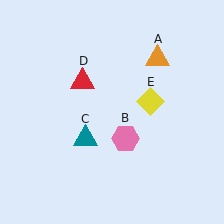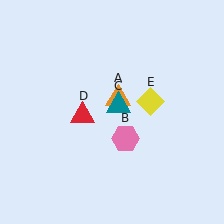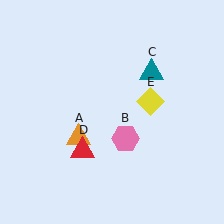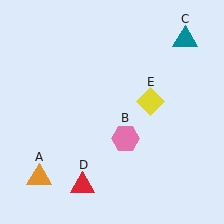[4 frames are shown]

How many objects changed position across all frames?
3 objects changed position: orange triangle (object A), teal triangle (object C), red triangle (object D).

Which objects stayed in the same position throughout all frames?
Pink hexagon (object B) and yellow diamond (object E) remained stationary.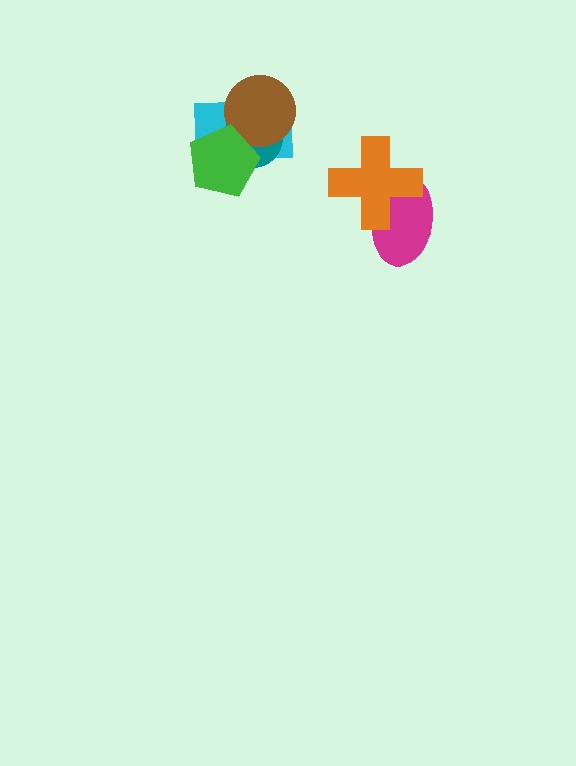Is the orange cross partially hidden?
No, no other shape covers it.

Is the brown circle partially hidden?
Yes, it is partially covered by another shape.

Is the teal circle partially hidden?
Yes, it is partially covered by another shape.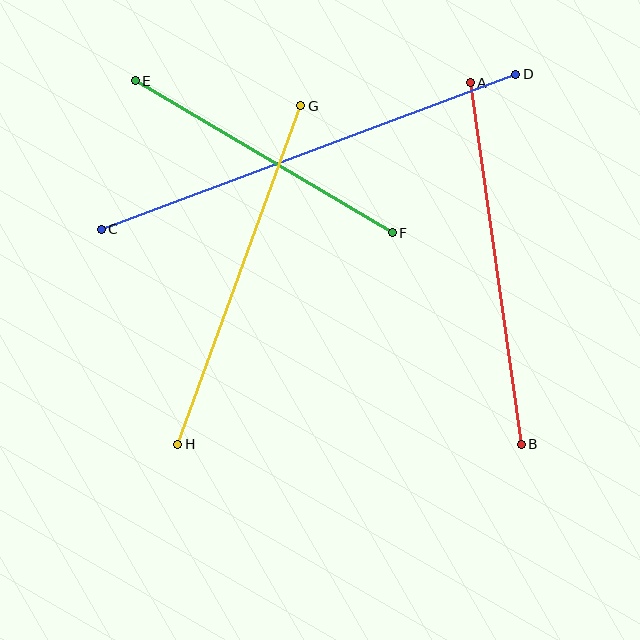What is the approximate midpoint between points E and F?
The midpoint is at approximately (264, 157) pixels.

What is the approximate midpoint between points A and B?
The midpoint is at approximately (496, 263) pixels.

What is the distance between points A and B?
The distance is approximately 365 pixels.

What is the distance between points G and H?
The distance is approximately 360 pixels.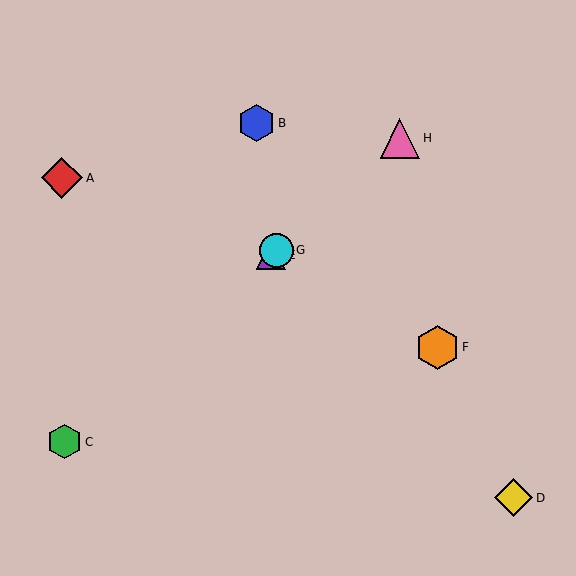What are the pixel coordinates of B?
Object B is at (256, 123).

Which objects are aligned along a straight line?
Objects C, E, G, H are aligned along a straight line.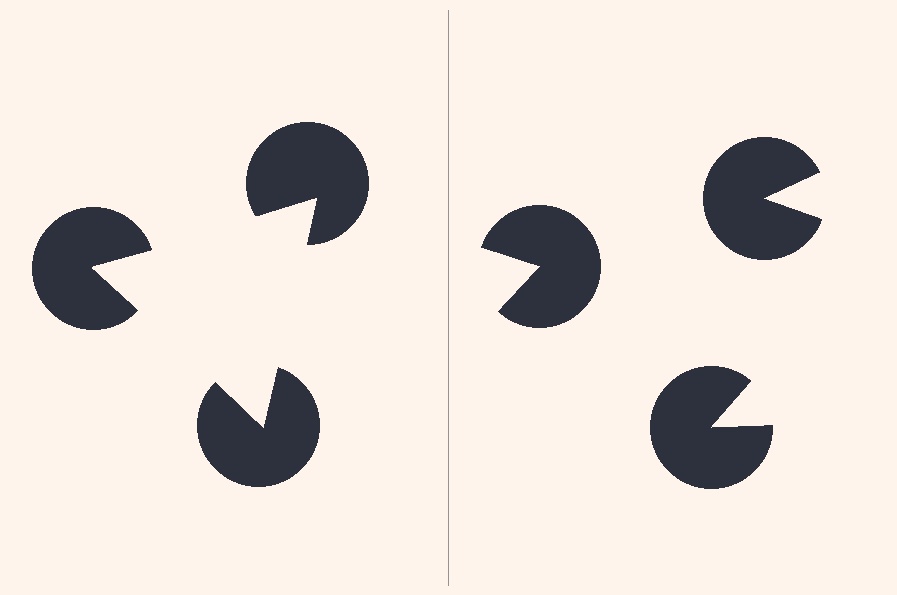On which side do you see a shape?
An illusory triangle appears on the left side. On the right side the wedge cuts are rotated, so no coherent shape forms.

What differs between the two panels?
The pac-man discs are positioned identically on both sides; only the wedge orientations differ. On the left they align to a triangle; on the right they are misaligned.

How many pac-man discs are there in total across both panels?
6 — 3 on each side.